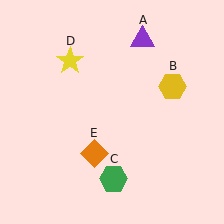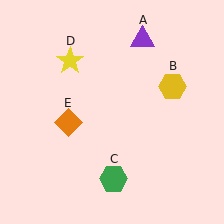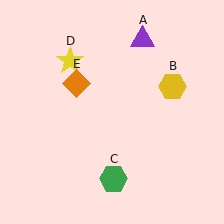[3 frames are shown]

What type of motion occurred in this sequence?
The orange diamond (object E) rotated clockwise around the center of the scene.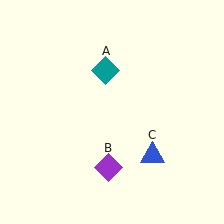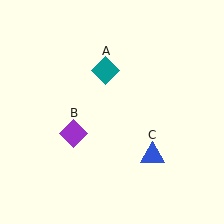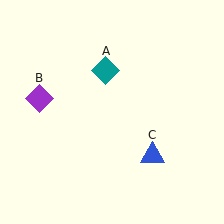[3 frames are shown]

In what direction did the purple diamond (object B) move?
The purple diamond (object B) moved up and to the left.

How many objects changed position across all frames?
1 object changed position: purple diamond (object B).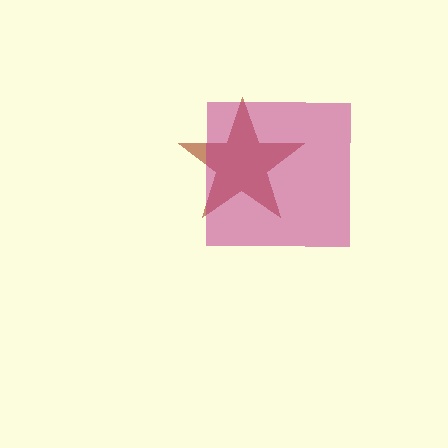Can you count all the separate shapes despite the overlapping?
Yes, there are 2 separate shapes.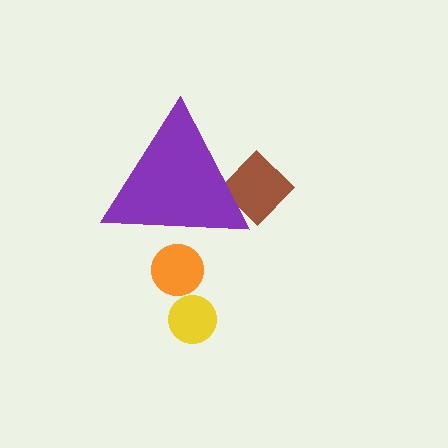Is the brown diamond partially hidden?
Yes, the brown diamond is partially hidden behind the purple triangle.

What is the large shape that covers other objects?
A purple triangle.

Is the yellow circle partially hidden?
No, the yellow circle is fully visible.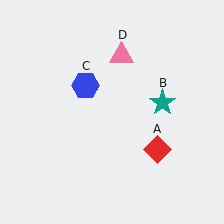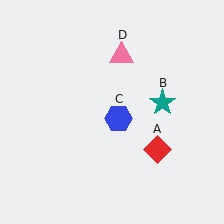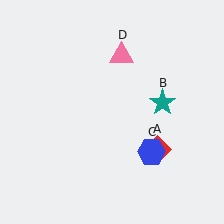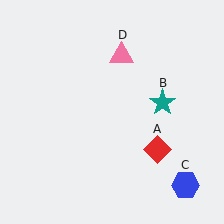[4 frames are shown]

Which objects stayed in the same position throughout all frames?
Red diamond (object A) and teal star (object B) and pink triangle (object D) remained stationary.